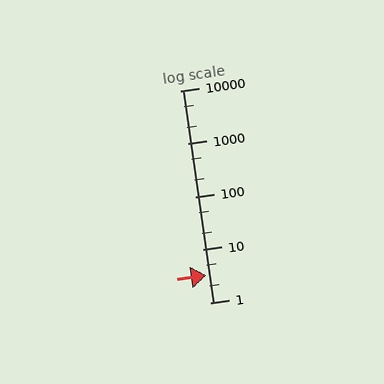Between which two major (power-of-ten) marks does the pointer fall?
The pointer is between 1 and 10.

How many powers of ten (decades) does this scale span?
The scale spans 4 decades, from 1 to 10000.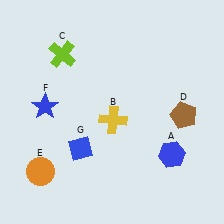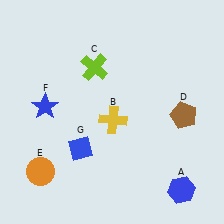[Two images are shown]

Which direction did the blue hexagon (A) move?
The blue hexagon (A) moved down.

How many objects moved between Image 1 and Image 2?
2 objects moved between the two images.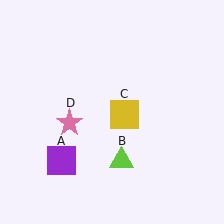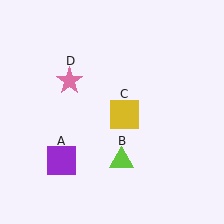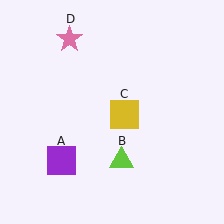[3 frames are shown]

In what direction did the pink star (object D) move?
The pink star (object D) moved up.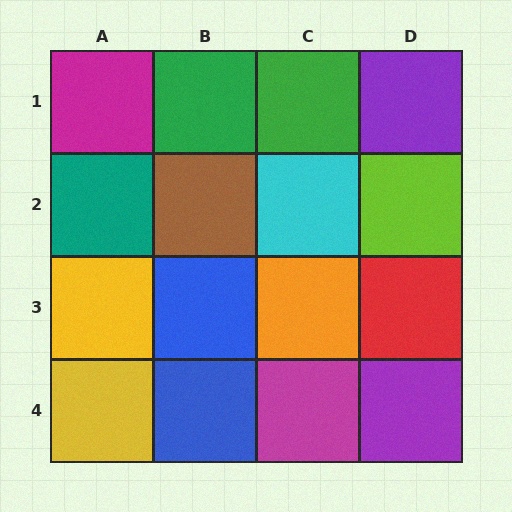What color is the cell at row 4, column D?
Purple.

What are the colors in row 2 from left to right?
Teal, brown, cyan, lime.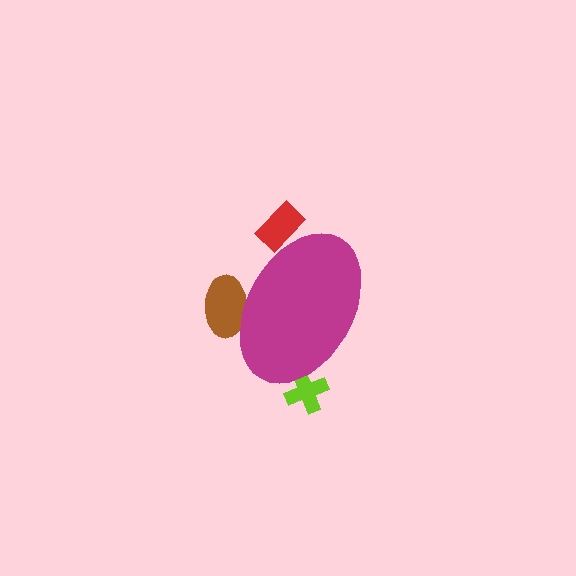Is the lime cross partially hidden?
Yes, the lime cross is partially hidden behind the magenta ellipse.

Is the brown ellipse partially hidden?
Yes, the brown ellipse is partially hidden behind the magenta ellipse.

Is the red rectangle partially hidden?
Yes, the red rectangle is partially hidden behind the magenta ellipse.